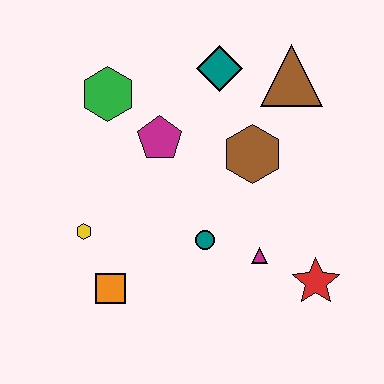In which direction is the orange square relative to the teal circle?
The orange square is to the left of the teal circle.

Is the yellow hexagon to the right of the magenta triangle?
No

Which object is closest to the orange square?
The yellow hexagon is closest to the orange square.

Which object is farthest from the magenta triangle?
The green hexagon is farthest from the magenta triangle.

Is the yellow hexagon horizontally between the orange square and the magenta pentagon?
No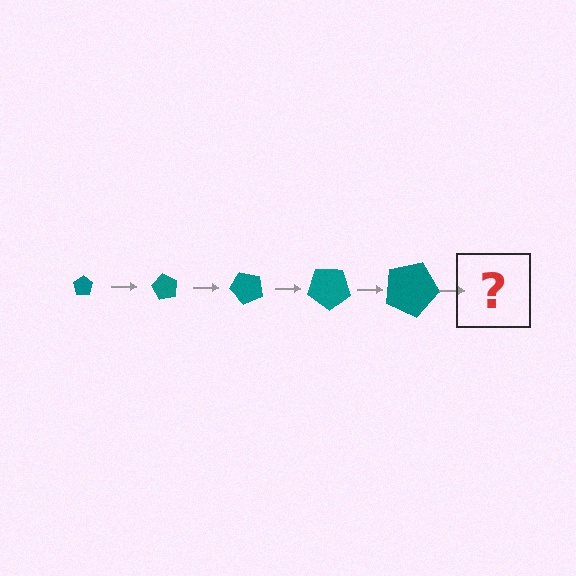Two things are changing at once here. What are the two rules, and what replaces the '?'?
The two rules are that the pentagon grows larger each step and it rotates 60 degrees each step. The '?' should be a pentagon, larger than the previous one and rotated 300 degrees from the start.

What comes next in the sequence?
The next element should be a pentagon, larger than the previous one and rotated 300 degrees from the start.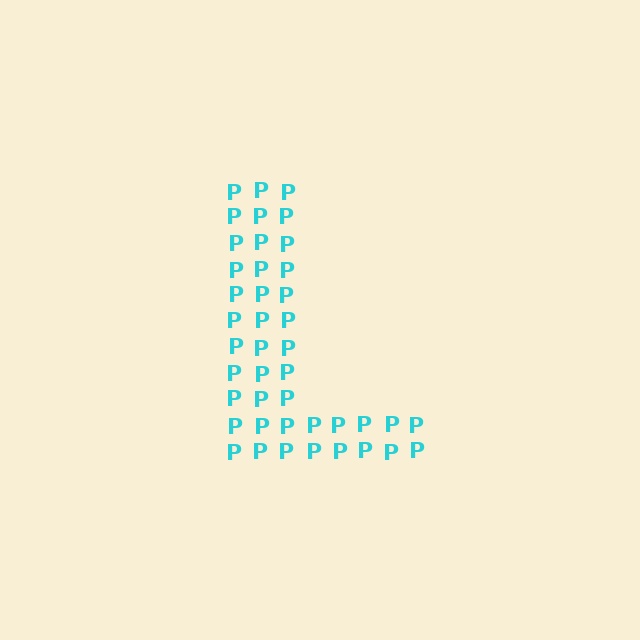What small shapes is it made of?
It is made of small letter P's.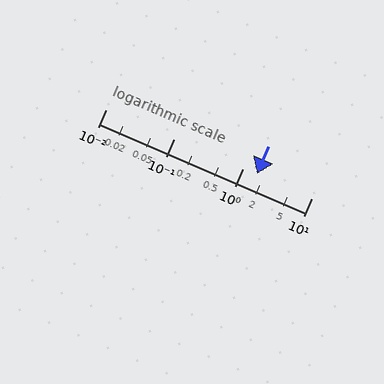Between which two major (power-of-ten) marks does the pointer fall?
The pointer is between 1 and 10.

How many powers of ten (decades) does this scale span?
The scale spans 3 decades, from 0.01 to 10.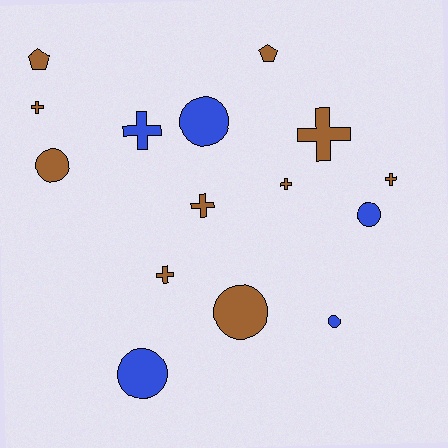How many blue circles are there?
There are 4 blue circles.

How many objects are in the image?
There are 15 objects.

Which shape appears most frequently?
Cross, with 7 objects.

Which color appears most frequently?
Brown, with 10 objects.